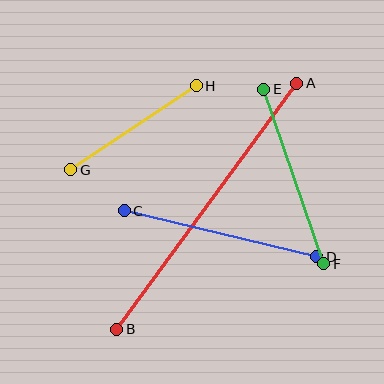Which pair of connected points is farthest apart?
Points A and B are farthest apart.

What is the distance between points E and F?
The distance is approximately 184 pixels.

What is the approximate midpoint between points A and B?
The midpoint is at approximately (207, 206) pixels.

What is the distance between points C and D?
The distance is approximately 198 pixels.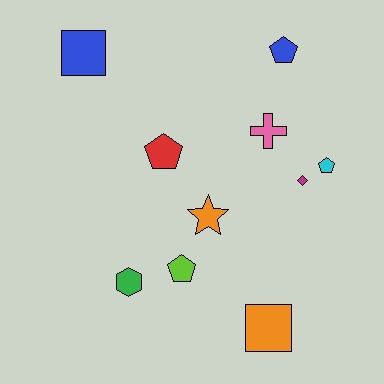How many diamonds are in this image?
There is 1 diamond.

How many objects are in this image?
There are 10 objects.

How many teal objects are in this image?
There are no teal objects.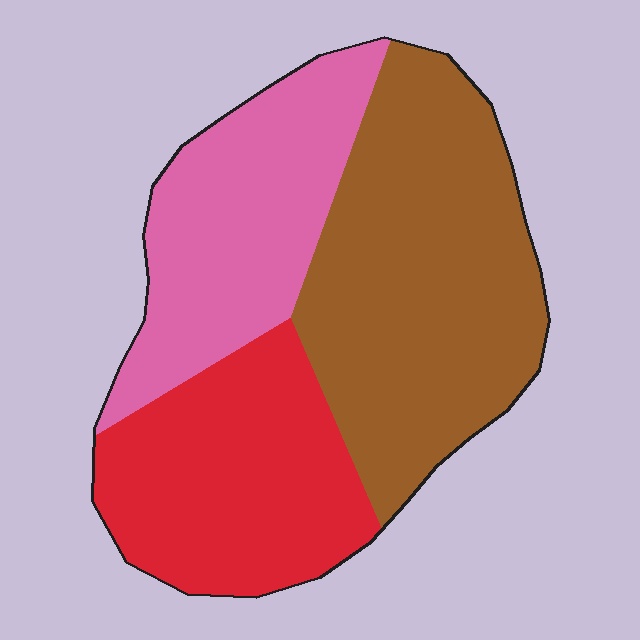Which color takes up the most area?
Brown, at roughly 45%.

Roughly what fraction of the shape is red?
Red covers about 30% of the shape.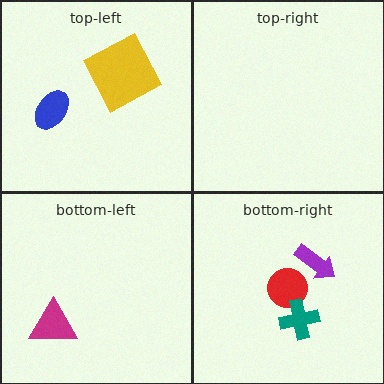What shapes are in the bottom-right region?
The purple arrow, the red circle, the teal cross.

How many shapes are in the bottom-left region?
1.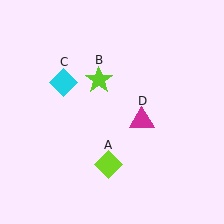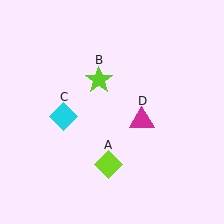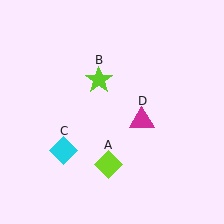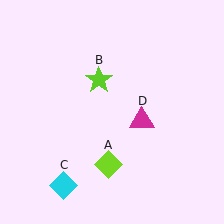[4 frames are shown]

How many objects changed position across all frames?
1 object changed position: cyan diamond (object C).